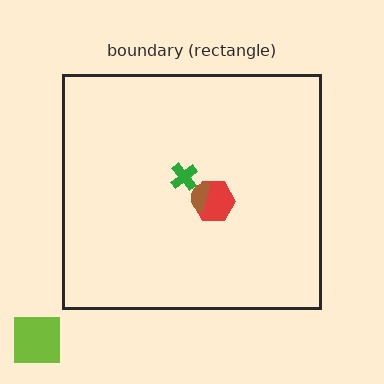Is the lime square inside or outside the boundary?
Outside.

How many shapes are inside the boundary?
3 inside, 1 outside.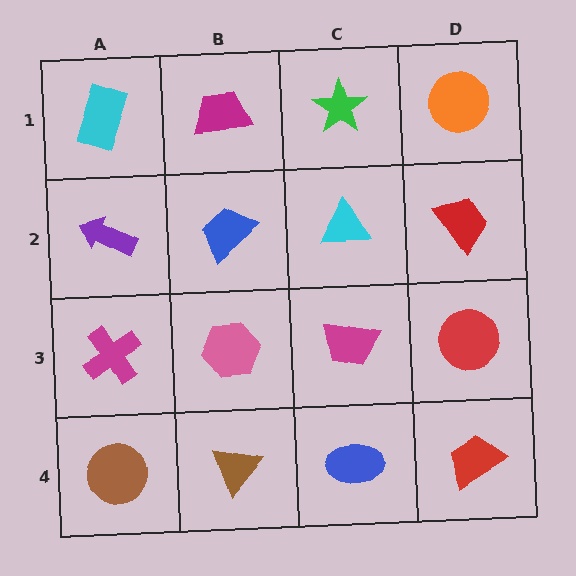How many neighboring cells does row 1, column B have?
3.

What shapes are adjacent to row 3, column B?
A blue trapezoid (row 2, column B), a brown triangle (row 4, column B), a magenta cross (row 3, column A), a magenta trapezoid (row 3, column C).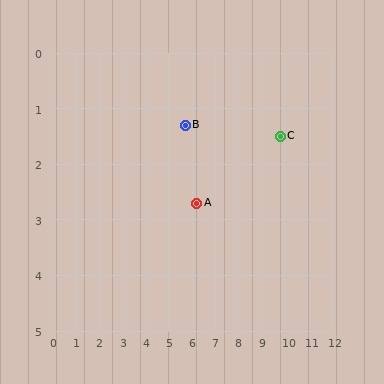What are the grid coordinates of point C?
Point C is at approximately (9.8, 1.5).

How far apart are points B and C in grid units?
Points B and C are about 4.1 grid units apart.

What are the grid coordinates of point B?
Point B is at approximately (5.7, 1.3).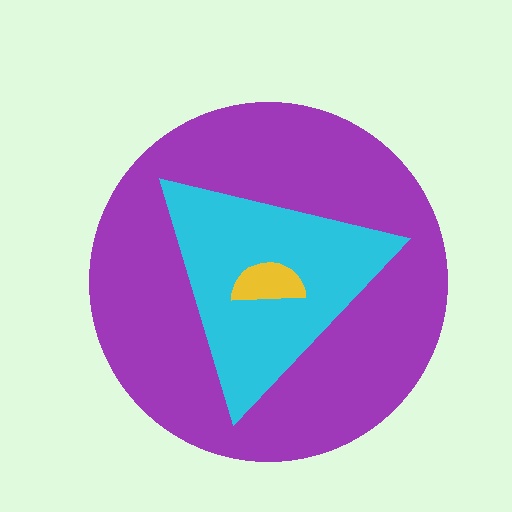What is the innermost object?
The yellow semicircle.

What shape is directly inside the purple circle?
The cyan triangle.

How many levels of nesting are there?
3.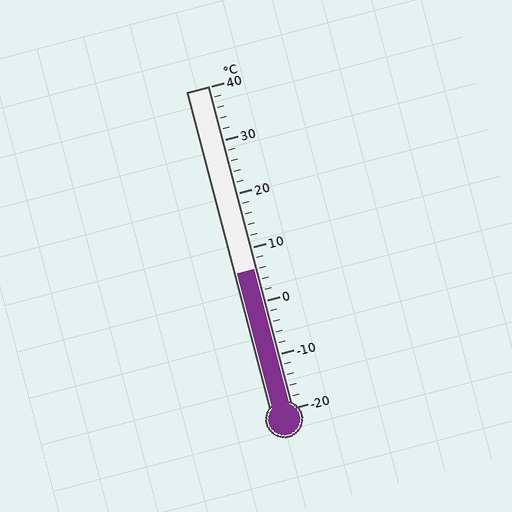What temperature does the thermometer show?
The thermometer shows approximately 6°C.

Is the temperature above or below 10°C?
The temperature is below 10°C.